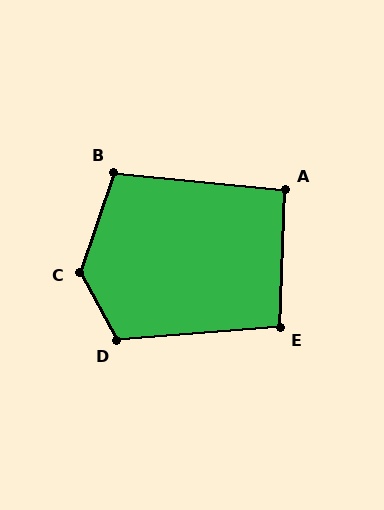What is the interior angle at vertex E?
Approximately 97 degrees (obtuse).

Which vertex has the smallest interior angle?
A, at approximately 94 degrees.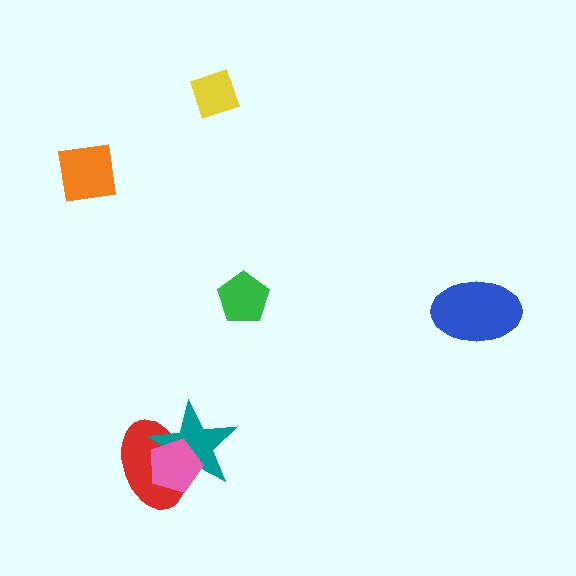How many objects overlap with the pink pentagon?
2 objects overlap with the pink pentagon.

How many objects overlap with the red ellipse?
2 objects overlap with the red ellipse.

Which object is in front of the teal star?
The pink pentagon is in front of the teal star.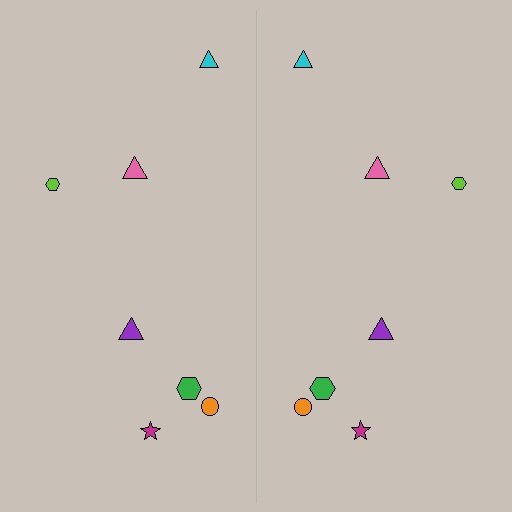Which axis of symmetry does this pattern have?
The pattern has a vertical axis of symmetry running through the center of the image.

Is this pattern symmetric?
Yes, this pattern has bilateral (reflection) symmetry.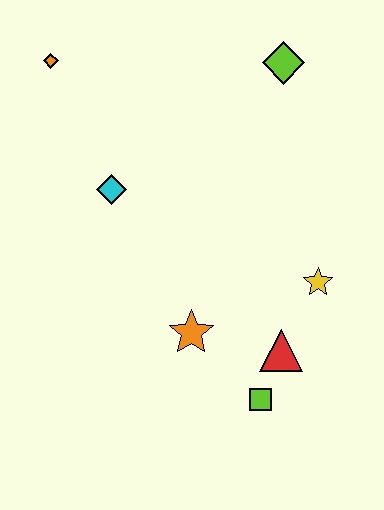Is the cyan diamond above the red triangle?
Yes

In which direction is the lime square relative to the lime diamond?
The lime square is below the lime diamond.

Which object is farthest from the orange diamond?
The lime square is farthest from the orange diamond.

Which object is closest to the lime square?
The red triangle is closest to the lime square.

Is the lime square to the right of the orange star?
Yes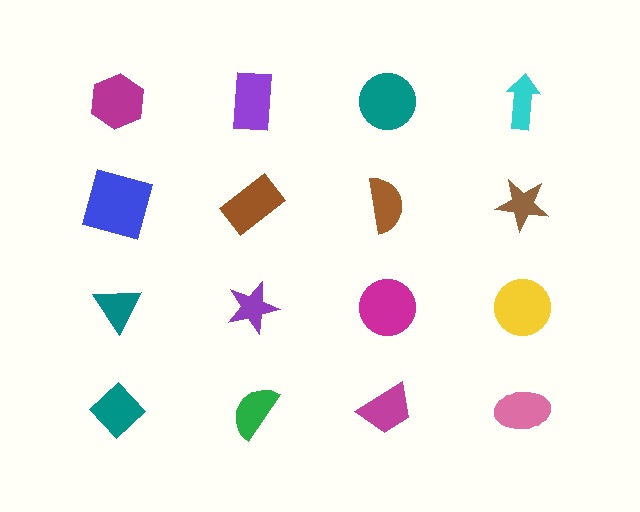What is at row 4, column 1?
A teal diamond.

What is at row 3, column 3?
A magenta circle.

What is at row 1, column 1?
A magenta hexagon.